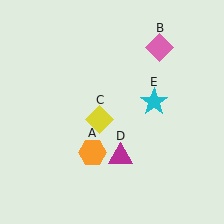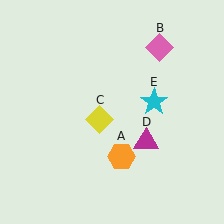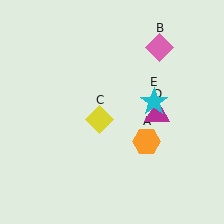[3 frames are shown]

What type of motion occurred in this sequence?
The orange hexagon (object A), magenta triangle (object D) rotated counterclockwise around the center of the scene.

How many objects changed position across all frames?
2 objects changed position: orange hexagon (object A), magenta triangle (object D).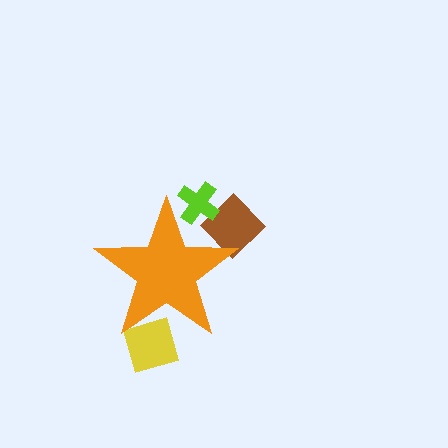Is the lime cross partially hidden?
Yes, the lime cross is partially hidden behind the orange star.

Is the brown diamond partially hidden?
Yes, the brown diamond is partially hidden behind the orange star.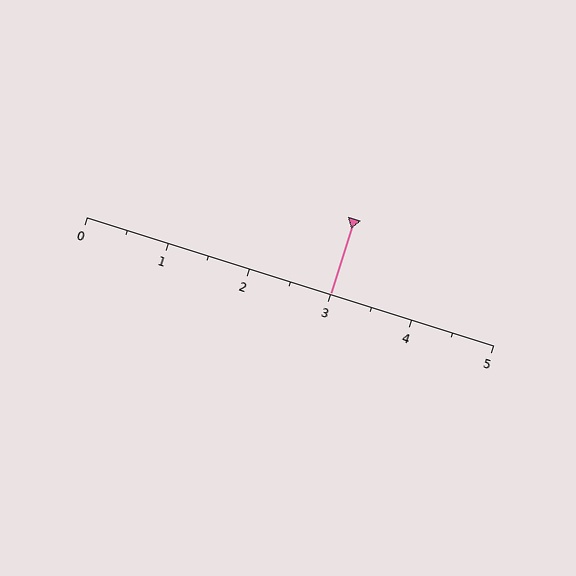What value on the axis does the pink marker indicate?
The marker indicates approximately 3.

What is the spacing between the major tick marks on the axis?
The major ticks are spaced 1 apart.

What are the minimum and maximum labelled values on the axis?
The axis runs from 0 to 5.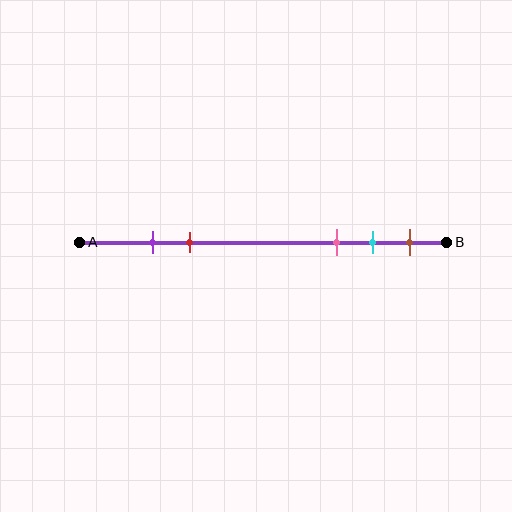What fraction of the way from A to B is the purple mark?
The purple mark is approximately 20% (0.2) of the way from A to B.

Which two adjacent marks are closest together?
The purple and red marks are the closest adjacent pair.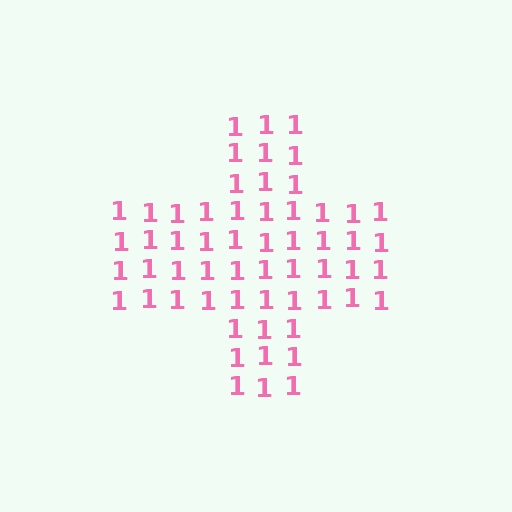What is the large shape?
The large shape is a cross.